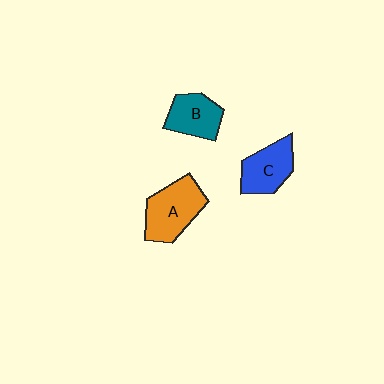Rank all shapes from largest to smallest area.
From largest to smallest: A (orange), C (blue), B (teal).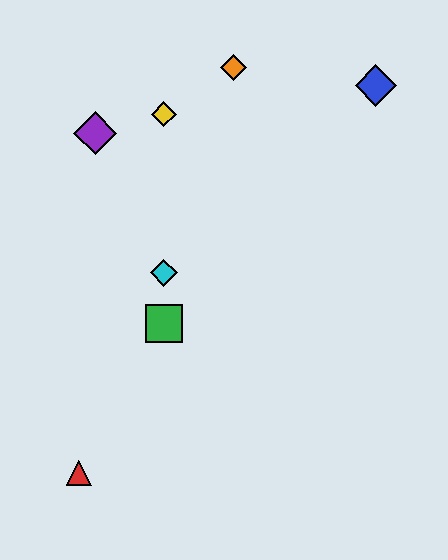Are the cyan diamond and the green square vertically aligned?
Yes, both are at x≈164.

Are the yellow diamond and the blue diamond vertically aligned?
No, the yellow diamond is at x≈164 and the blue diamond is at x≈376.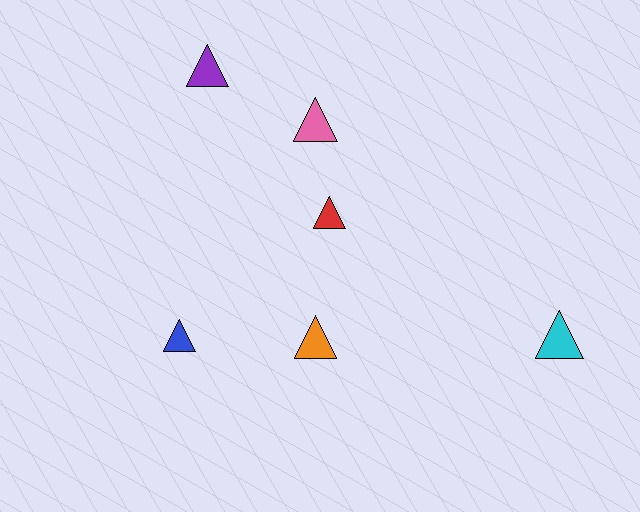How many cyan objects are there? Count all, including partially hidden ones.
There is 1 cyan object.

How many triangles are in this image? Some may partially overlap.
There are 6 triangles.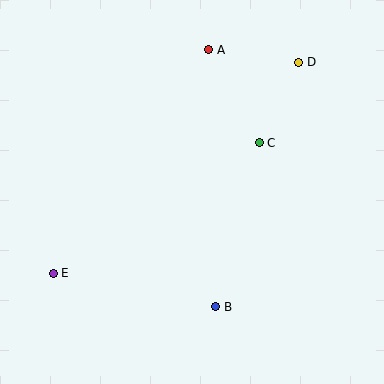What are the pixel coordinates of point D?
Point D is at (299, 62).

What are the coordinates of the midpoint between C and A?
The midpoint between C and A is at (234, 96).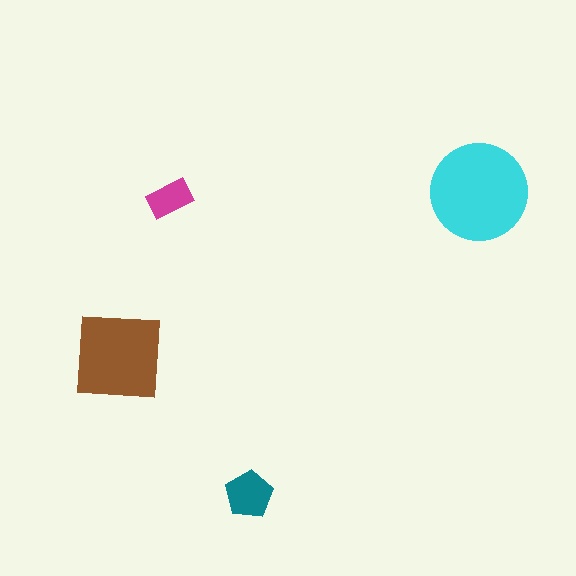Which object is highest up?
The cyan circle is topmost.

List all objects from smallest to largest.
The magenta rectangle, the teal pentagon, the brown square, the cyan circle.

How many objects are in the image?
There are 4 objects in the image.